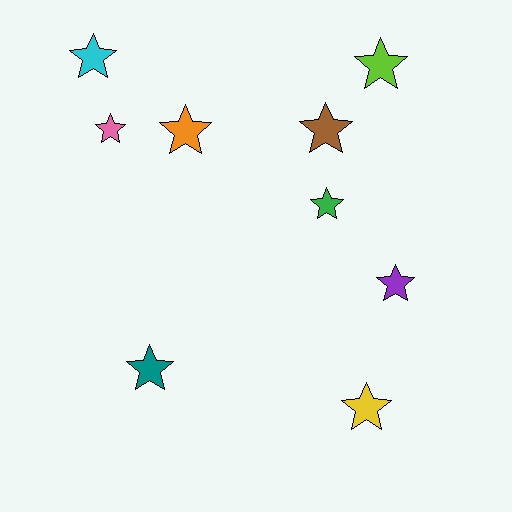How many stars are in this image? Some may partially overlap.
There are 9 stars.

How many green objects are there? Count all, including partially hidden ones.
There is 1 green object.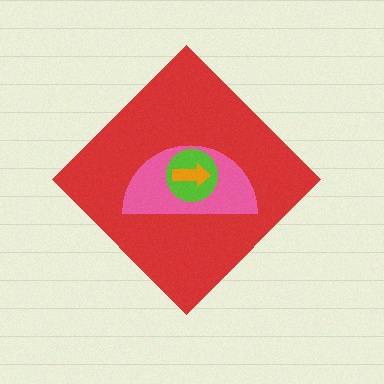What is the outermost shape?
The red diamond.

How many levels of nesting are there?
4.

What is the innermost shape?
The orange arrow.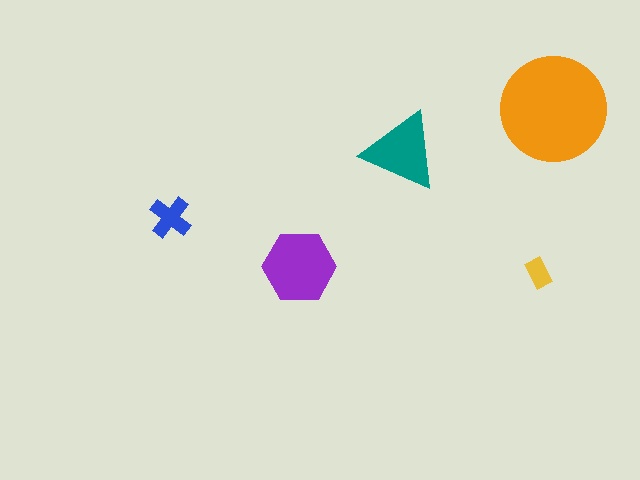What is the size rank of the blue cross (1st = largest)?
4th.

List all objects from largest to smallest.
The orange circle, the purple hexagon, the teal triangle, the blue cross, the yellow rectangle.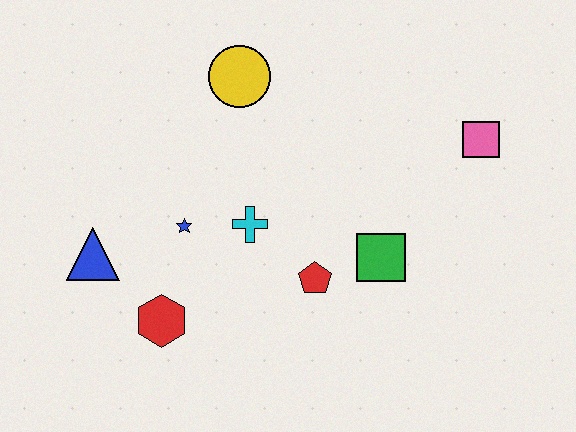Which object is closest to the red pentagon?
The green square is closest to the red pentagon.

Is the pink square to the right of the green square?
Yes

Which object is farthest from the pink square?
The blue triangle is farthest from the pink square.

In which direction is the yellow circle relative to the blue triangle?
The yellow circle is above the blue triangle.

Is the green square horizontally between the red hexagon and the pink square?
Yes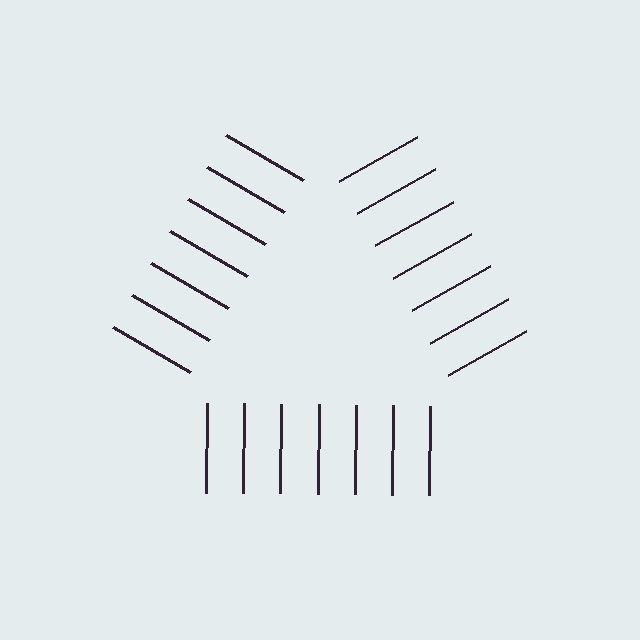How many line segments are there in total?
21 — 7 along each of the 3 edges.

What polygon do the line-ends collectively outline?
An illusory triangle — the line segments terminate on its edges but no continuous stroke is drawn.